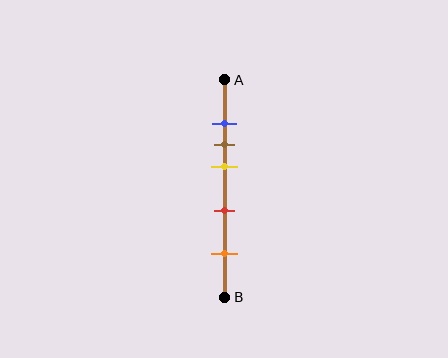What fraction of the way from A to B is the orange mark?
The orange mark is approximately 80% (0.8) of the way from A to B.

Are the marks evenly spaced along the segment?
No, the marks are not evenly spaced.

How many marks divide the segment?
There are 5 marks dividing the segment.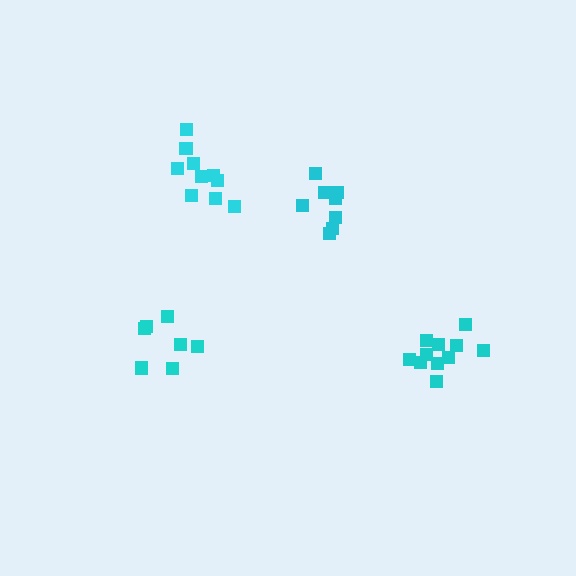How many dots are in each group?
Group 1: 11 dots, Group 2: 8 dots, Group 3: 8 dots, Group 4: 11 dots (38 total).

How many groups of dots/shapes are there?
There are 4 groups.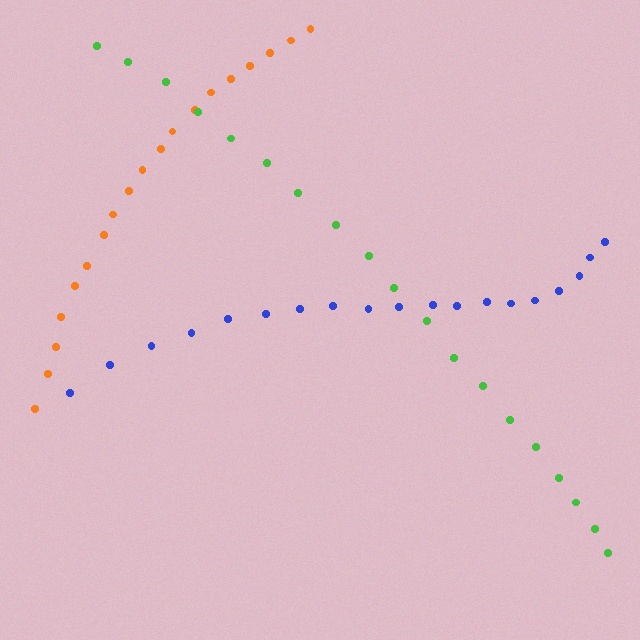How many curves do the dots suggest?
There are 3 distinct paths.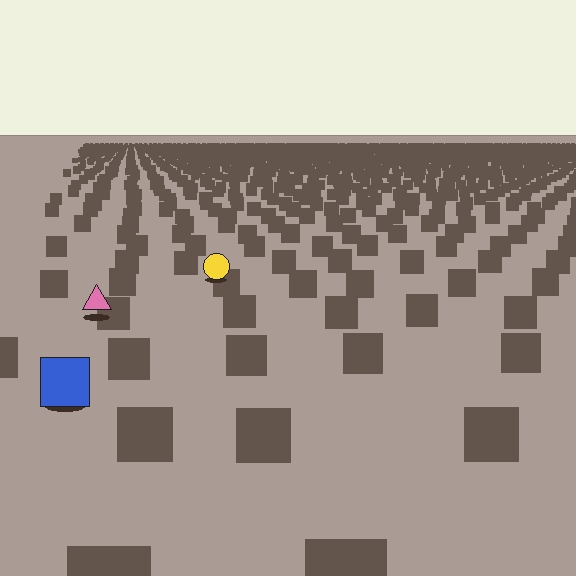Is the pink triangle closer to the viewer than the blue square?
No. The blue square is closer — you can tell from the texture gradient: the ground texture is coarser near it.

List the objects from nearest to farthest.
From nearest to farthest: the blue square, the pink triangle, the yellow circle.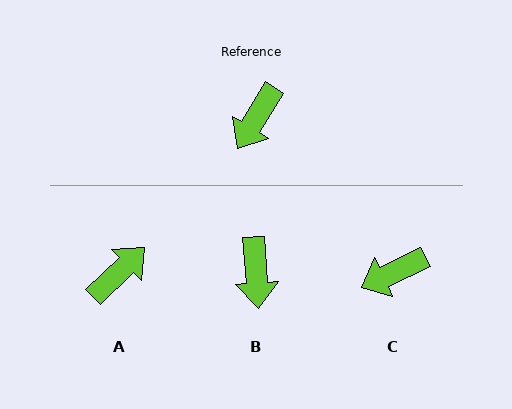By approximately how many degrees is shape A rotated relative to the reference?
Approximately 165 degrees counter-clockwise.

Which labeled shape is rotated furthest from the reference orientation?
A, about 165 degrees away.